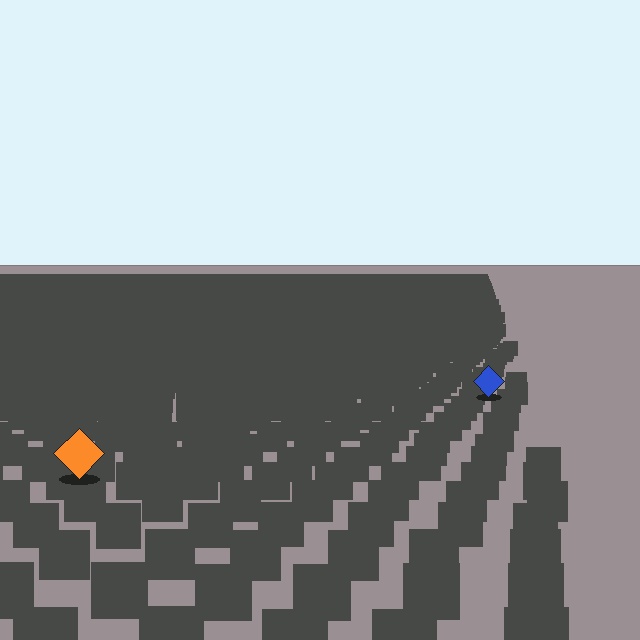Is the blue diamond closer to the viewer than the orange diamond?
No. The orange diamond is closer — you can tell from the texture gradient: the ground texture is coarser near it.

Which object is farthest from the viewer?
The blue diamond is farthest from the viewer. It appears smaller and the ground texture around it is denser.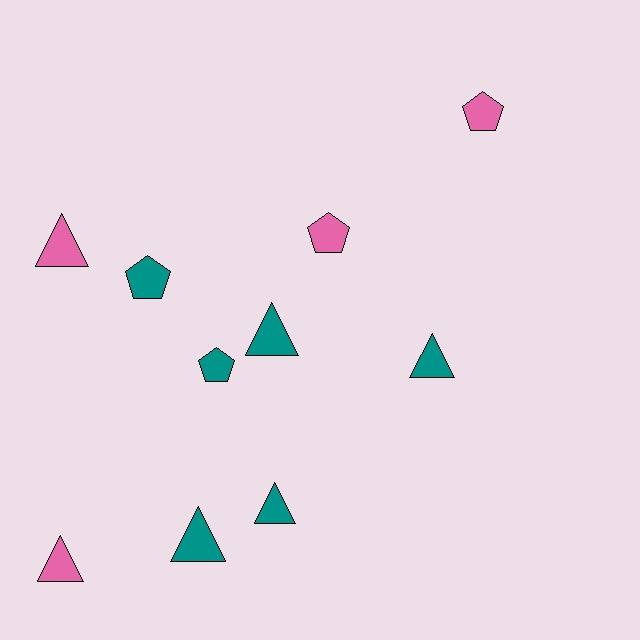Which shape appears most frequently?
Triangle, with 6 objects.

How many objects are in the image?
There are 10 objects.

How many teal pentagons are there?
There are 2 teal pentagons.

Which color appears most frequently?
Teal, with 6 objects.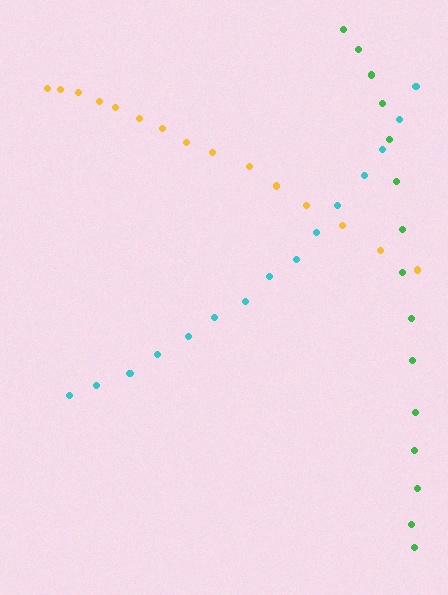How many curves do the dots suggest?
There are 3 distinct paths.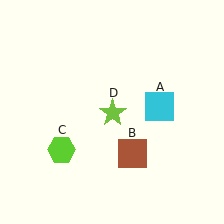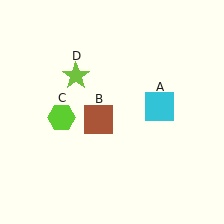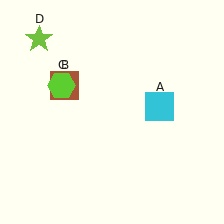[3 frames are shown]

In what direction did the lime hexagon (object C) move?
The lime hexagon (object C) moved up.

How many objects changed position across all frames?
3 objects changed position: brown square (object B), lime hexagon (object C), lime star (object D).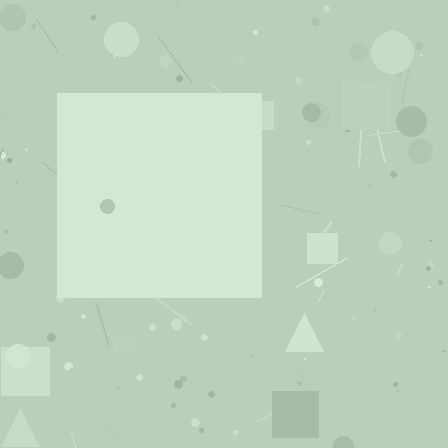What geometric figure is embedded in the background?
A square is embedded in the background.